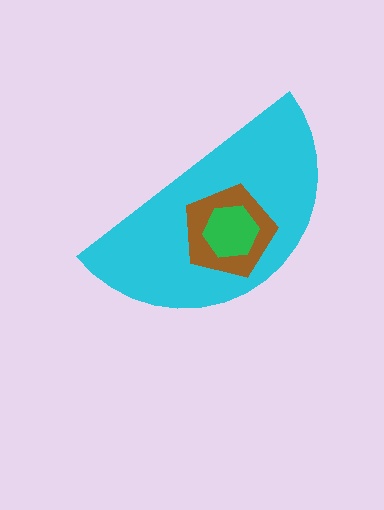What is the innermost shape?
The green hexagon.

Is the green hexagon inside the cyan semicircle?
Yes.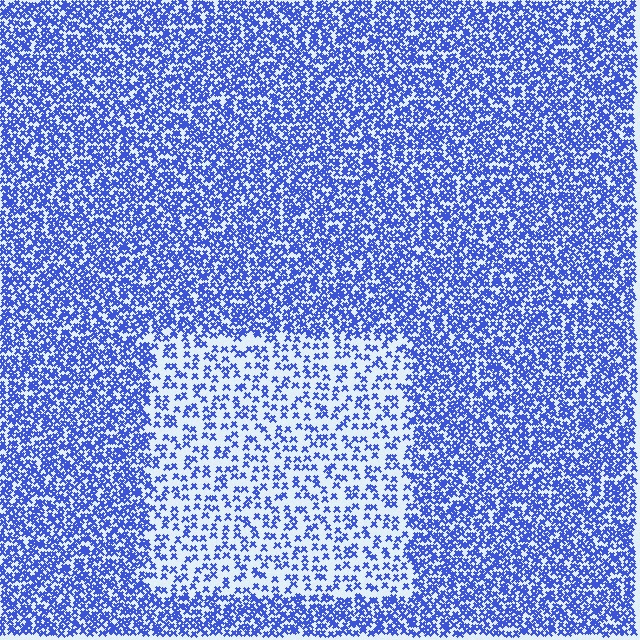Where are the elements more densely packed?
The elements are more densely packed outside the rectangle boundary.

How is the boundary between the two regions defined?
The boundary is defined by a change in element density (approximately 2.3x ratio). All elements are the same color, size, and shape.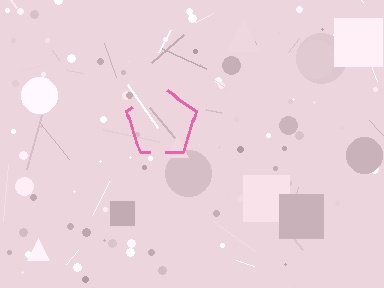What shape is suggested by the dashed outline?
The dashed outline suggests a pentagon.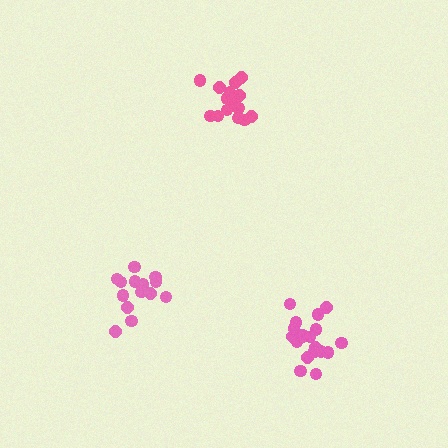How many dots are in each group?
Group 1: 19 dots, Group 2: 14 dots, Group 3: 15 dots (48 total).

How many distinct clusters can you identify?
There are 3 distinct clusters.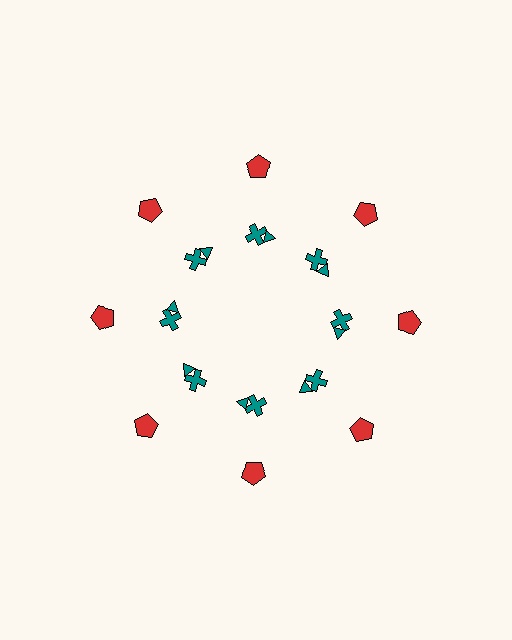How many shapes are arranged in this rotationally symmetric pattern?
There are 24 shapes, arranged in 8 groups of 3.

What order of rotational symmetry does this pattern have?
This pattern has 8-fold rotational symmetry.